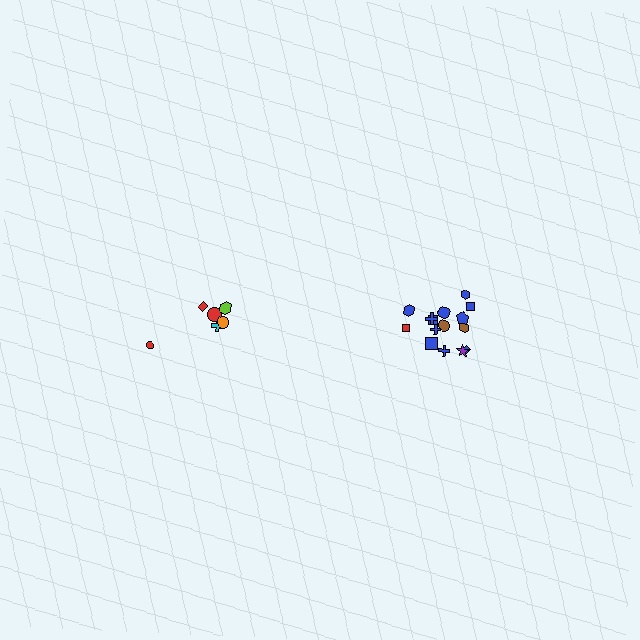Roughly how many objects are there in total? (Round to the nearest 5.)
Roughly 20 objects in total.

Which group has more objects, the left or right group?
The right group.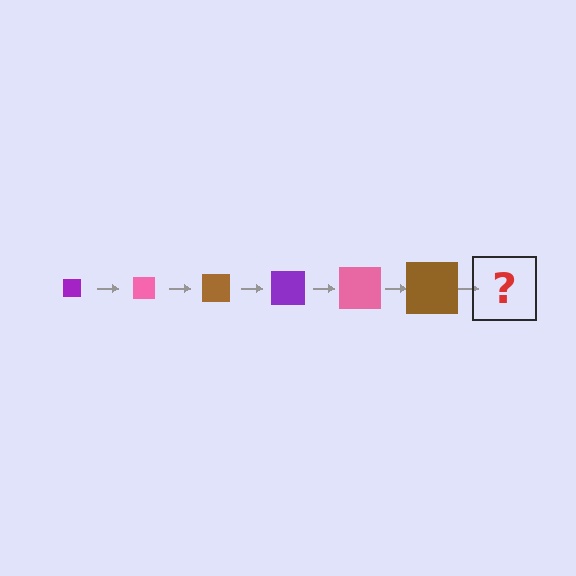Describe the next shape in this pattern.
It should be a purple square, larger than the previous one.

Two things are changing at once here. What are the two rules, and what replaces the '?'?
The two rules are that the square grows larger each step and the color cycles through purple, pink, and brown. The '?' should be a purple square, larger than the previous one.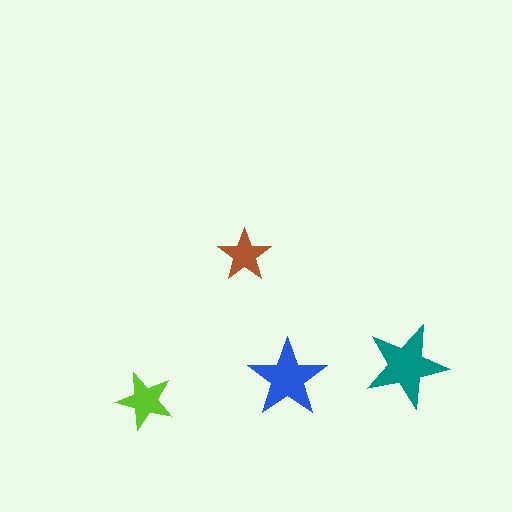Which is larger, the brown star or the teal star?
The teal one.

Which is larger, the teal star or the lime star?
The teal one.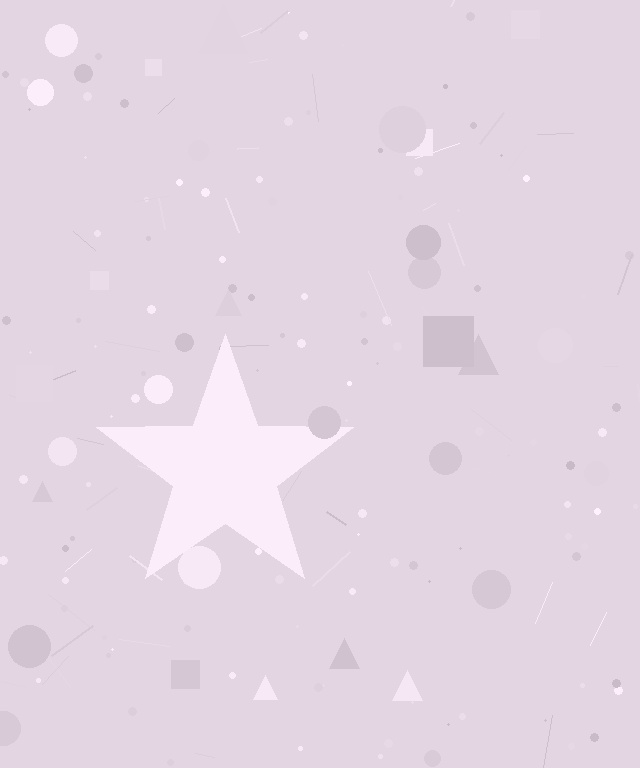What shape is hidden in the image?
A star is hidden in the image.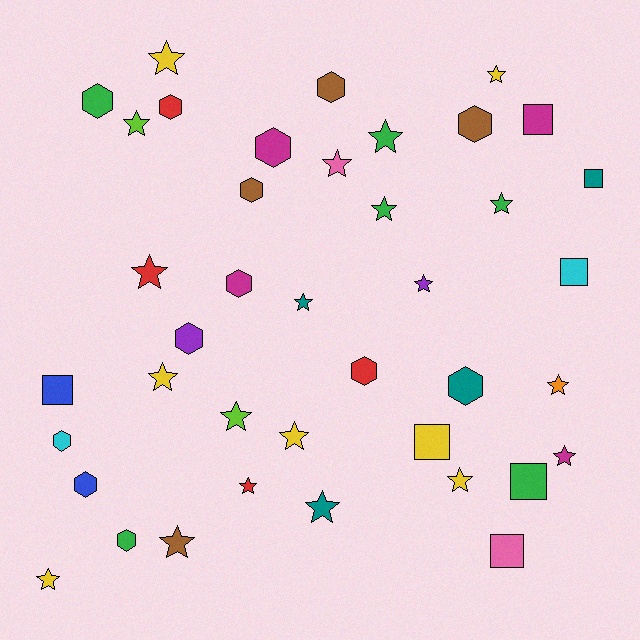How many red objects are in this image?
There are 4 red objects.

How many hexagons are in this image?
There are 13 hexagons.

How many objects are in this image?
There are 40 objects.